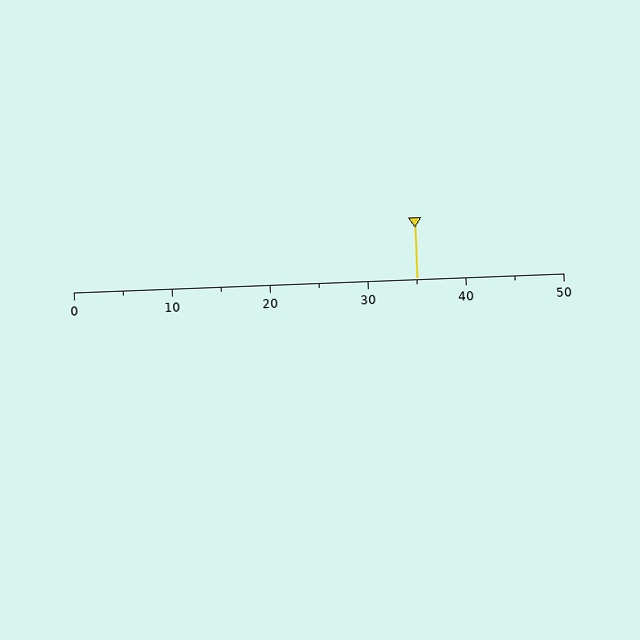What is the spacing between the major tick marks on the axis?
The major ticks are spaced 10 apart.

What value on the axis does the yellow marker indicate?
The marker indicates approximately 35.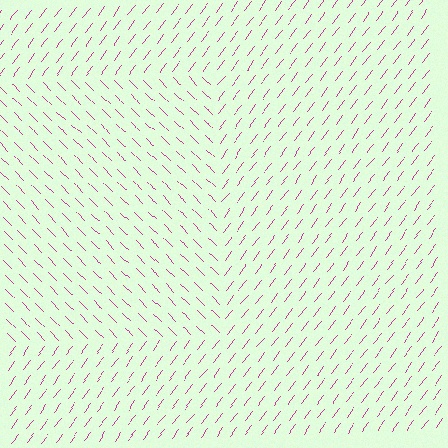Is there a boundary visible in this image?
Yes, there is a texture boundary formed by a change in line orientation.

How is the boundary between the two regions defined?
The boundary is defined purely by a change in line orientation (approximately 82 degrees difference). All lines are the same color and thickness.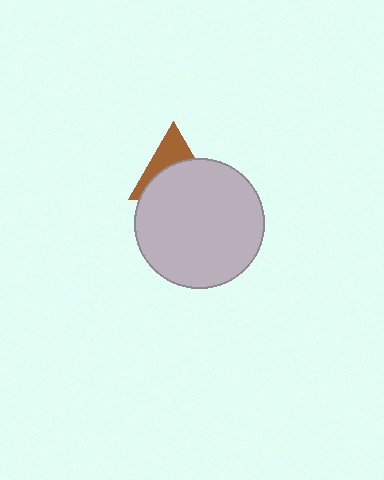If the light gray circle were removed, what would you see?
You would see the complete brown triangle.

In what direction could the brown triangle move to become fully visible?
The brown triangle could move up. That would shift it out from behind the light gray circle entirely.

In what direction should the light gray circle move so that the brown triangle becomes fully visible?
The light gray circle should move down. That is the shortest direction to clear the overlap and leave the brown triangle fully visible.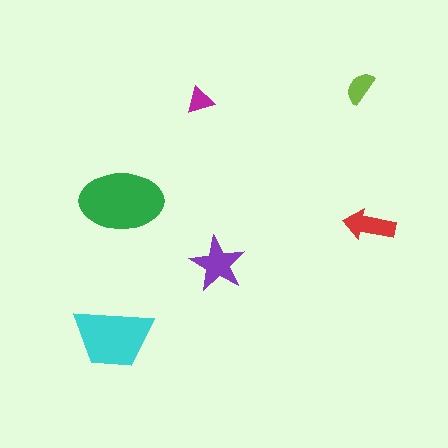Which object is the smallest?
The magenta triangle.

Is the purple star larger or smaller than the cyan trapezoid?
Smaller.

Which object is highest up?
The lime semicircle is topmost.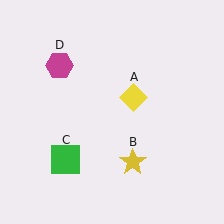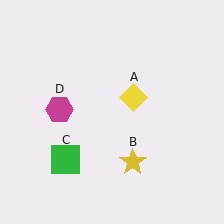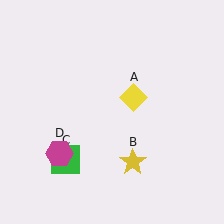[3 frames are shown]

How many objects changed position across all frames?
1 object changed position: magenta hexagon (object D).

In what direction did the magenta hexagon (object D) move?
The magenta hexagon (object D) moved down.